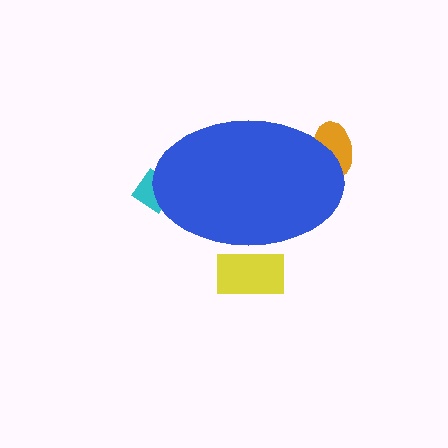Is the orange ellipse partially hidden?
Yes, the orange ellipse is partially hidden behind the blue ellipse.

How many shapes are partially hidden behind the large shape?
3 shapes are partially hidden.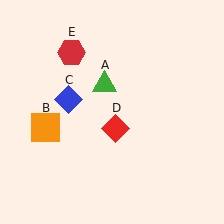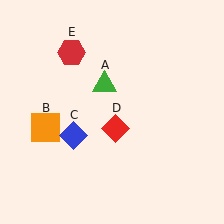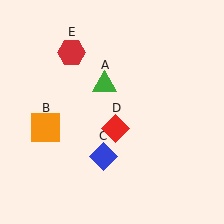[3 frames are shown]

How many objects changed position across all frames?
1 object changed position: blue diamond (object C).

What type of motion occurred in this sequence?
The blue diamond (object C) rotated counterclockwise around the center of the scene.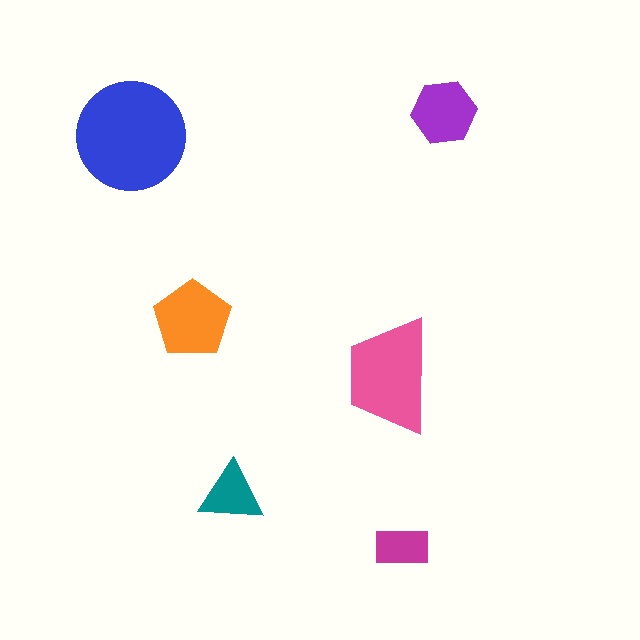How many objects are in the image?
There are 6 objects in the image.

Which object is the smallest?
The magenta rectangle.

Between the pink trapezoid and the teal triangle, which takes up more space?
The pink trapezoid.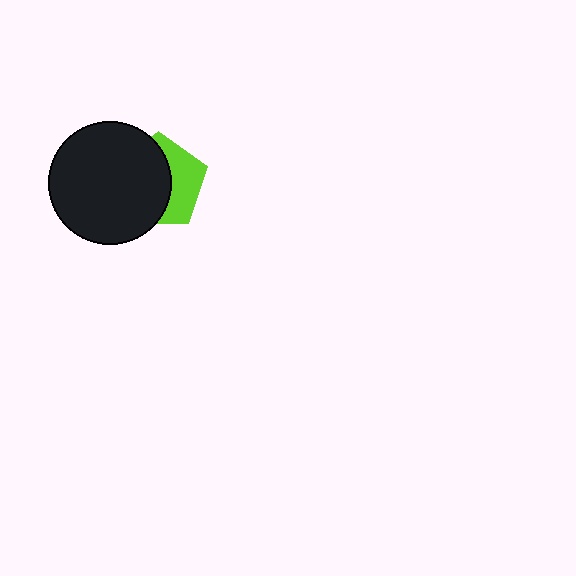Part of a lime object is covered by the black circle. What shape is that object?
It is a pentagon.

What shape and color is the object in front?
The object in front is a black circle.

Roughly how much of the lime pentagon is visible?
A small part of it is visible (roughly 40%).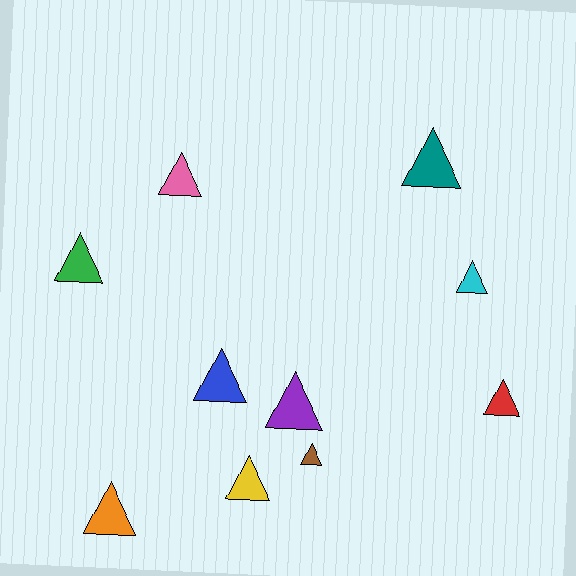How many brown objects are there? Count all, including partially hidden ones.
There is 1 brown object.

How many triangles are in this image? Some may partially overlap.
There are 10 triangles.